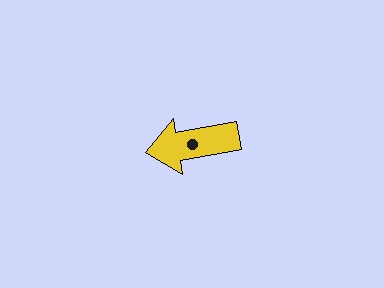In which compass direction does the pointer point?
West.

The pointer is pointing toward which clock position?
Roughly 9 o'clock.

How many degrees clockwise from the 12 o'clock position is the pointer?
Approximately 260 degrees.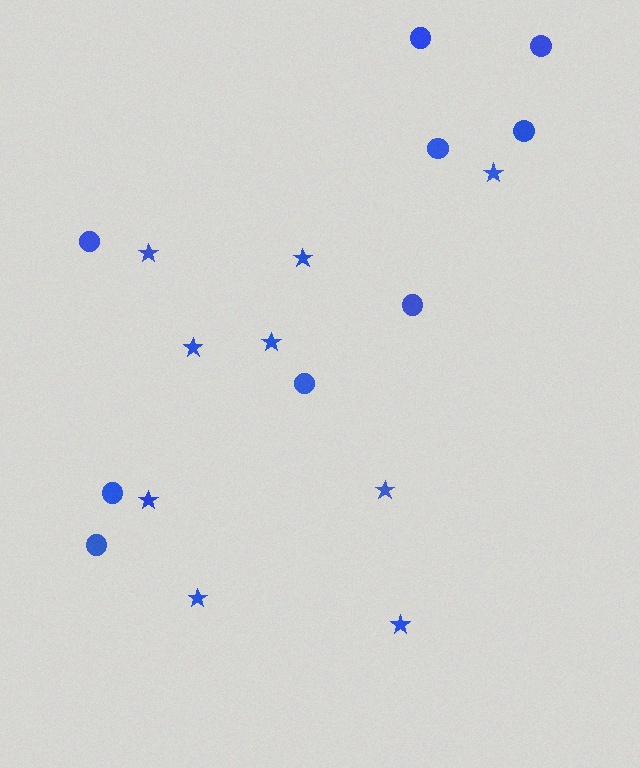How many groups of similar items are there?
There are 2 groups: one group of circles (9) and one group of stars (9).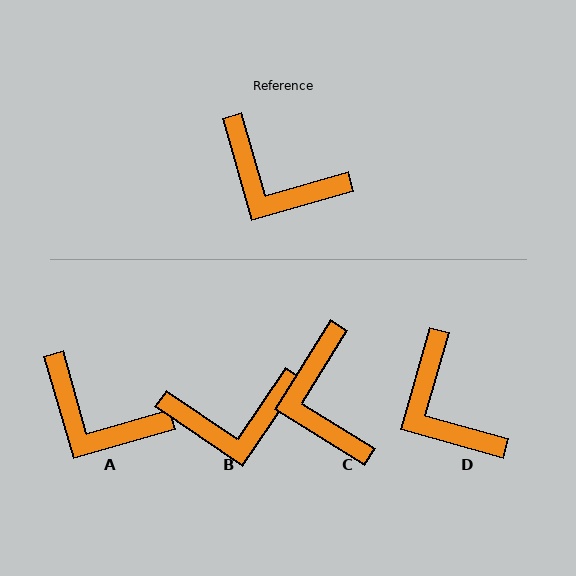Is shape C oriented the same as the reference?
No, it is off by about 48 degrees.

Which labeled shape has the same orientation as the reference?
A.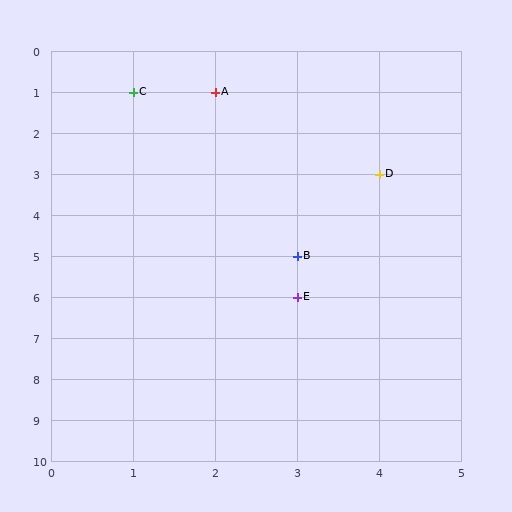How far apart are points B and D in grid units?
Points B and D are 1 column and 2 rows apart (about 2.2 grid units diagonally).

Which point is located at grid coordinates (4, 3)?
Point D is at (4, 3).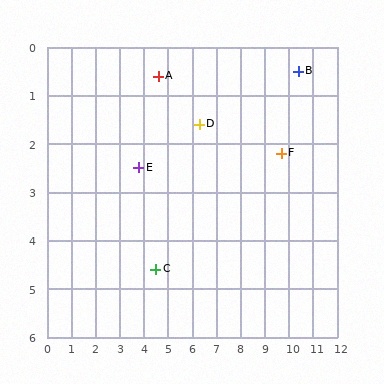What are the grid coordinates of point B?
Point B is at approximately (10.4, 0.5).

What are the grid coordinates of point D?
Point D is at approximately (6.3, 1.6).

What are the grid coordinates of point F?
Point F is at approximately (9.7, 2.2).